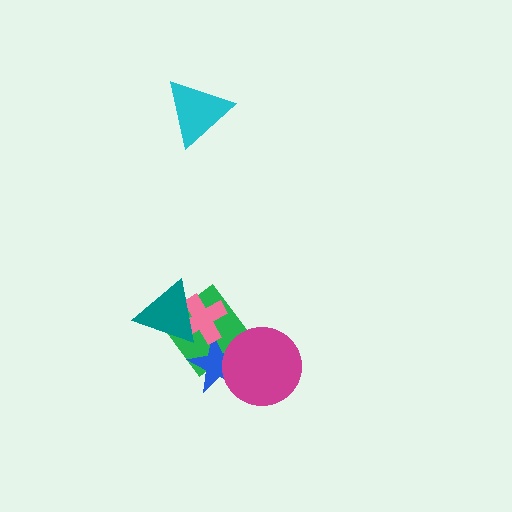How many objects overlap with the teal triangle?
2 objects overlap with the teal triangle.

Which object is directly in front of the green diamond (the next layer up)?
The blue star is directly in front of the green diamond.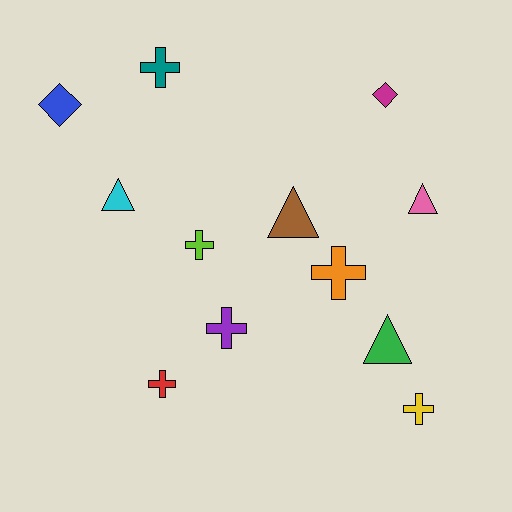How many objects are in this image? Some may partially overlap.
There are 12 objects.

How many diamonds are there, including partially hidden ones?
There are 2 diamonds.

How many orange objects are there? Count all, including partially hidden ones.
There is 1 orange object.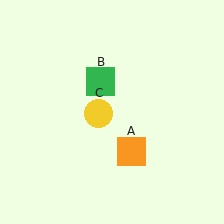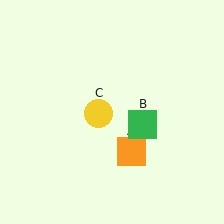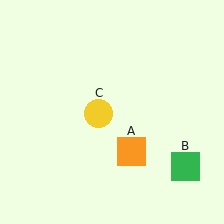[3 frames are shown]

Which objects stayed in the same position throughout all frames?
Orange square (object A) and yellow circle (object C) remained stationary.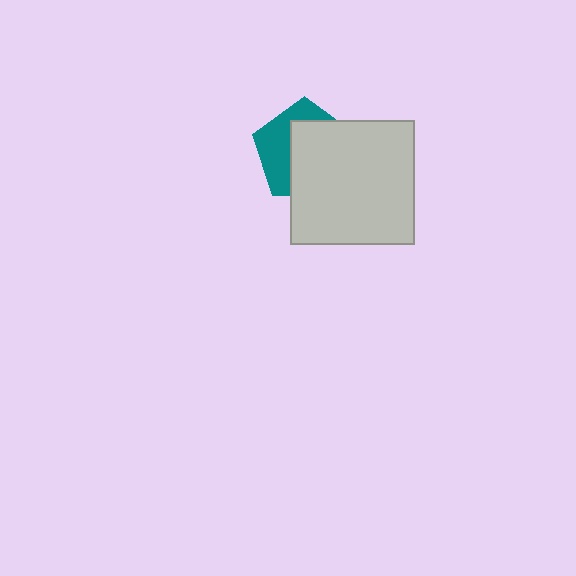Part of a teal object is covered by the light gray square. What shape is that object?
It is a pentagon.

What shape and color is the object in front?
The object in front is a light gray square.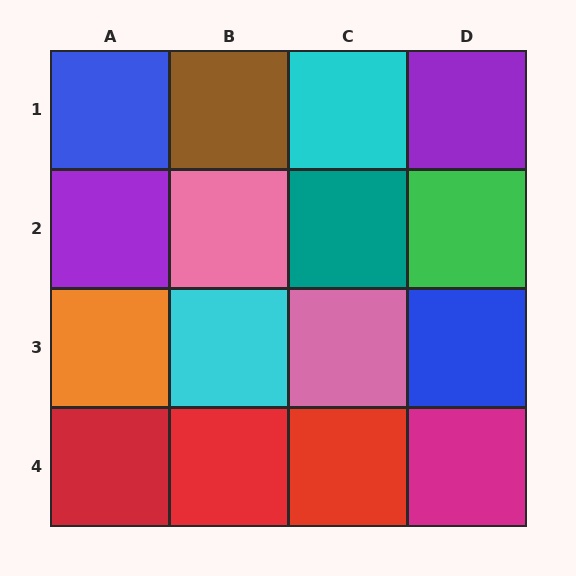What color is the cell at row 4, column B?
Red.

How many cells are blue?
2 cells are blue.